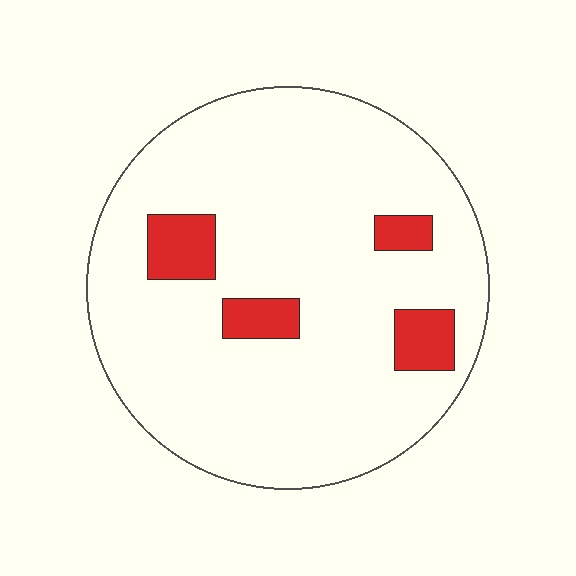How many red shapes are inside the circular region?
4.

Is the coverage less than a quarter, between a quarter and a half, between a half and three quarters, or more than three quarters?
Less than a quarter.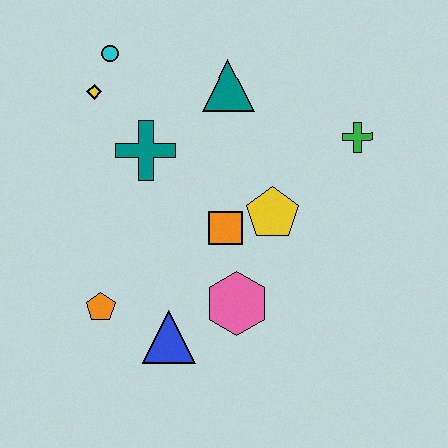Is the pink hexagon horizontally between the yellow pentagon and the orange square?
Yes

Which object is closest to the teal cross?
The yellow diamond is closest to the teal cross.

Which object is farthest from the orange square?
The cyan circle is farthest from the orange square.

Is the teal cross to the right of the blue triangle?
No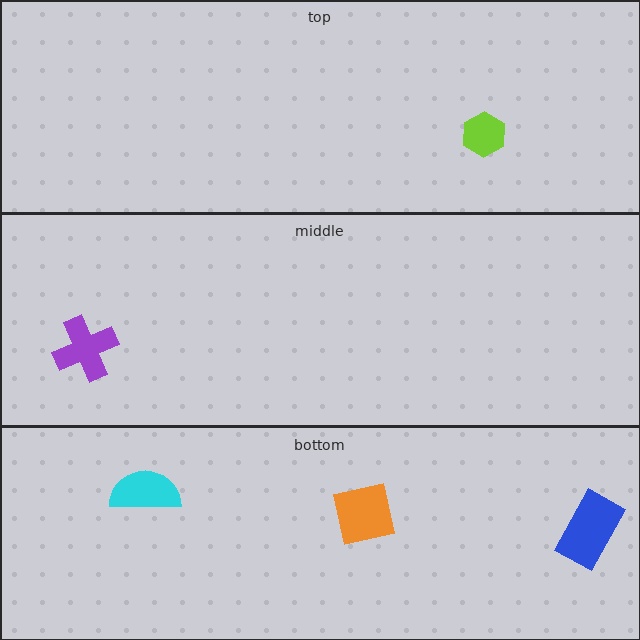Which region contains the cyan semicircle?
The bottom region.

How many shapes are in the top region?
1.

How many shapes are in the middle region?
1.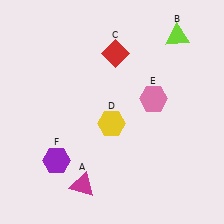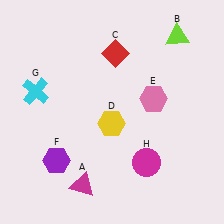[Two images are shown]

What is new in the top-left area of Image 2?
A cyan cross (G) was added in the top-left area of Image 2.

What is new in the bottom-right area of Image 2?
A magenta circle (H) was added in the bottom-right area of Image 2.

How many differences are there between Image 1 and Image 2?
There are 2 differences between the two images.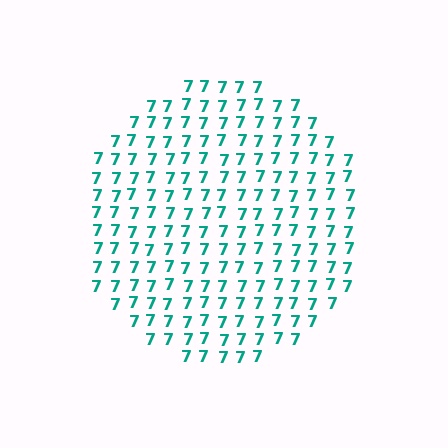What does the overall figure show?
The overall figure shows a circle.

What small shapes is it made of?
It is made of small digit 7's.